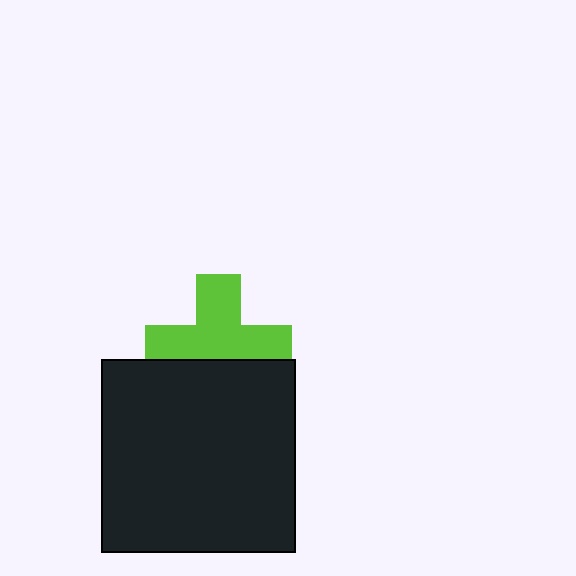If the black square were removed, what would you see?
You would see the complete lime cross.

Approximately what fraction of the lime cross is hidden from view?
Roughly 34% of the lime cross is hidden behind the black square.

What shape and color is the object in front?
The object in front is a black square.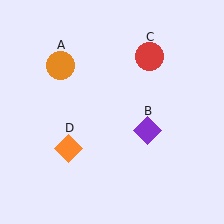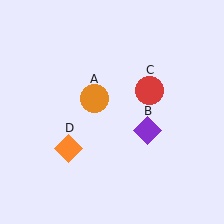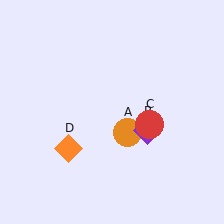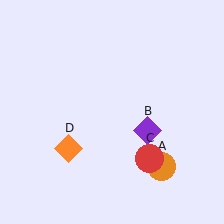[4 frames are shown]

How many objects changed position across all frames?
2 objects changed position: orange circle (object A), red circle (object C).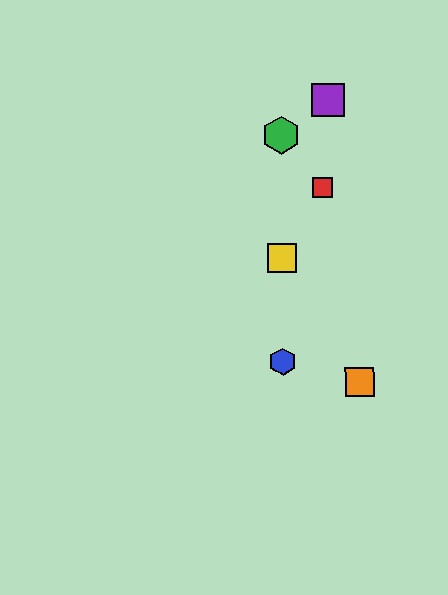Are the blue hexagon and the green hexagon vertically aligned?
Yes, both are at x≈283.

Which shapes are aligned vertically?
The blue hexagon, the green hexagon, the yellow square are aligned vertically.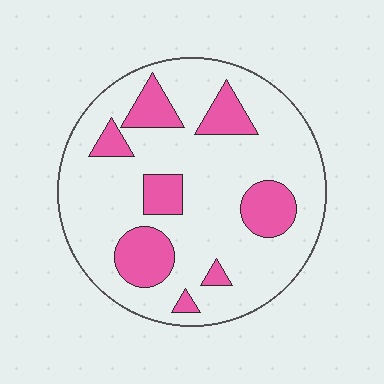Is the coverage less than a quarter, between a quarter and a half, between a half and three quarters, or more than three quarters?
Less than a quarter.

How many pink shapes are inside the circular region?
8.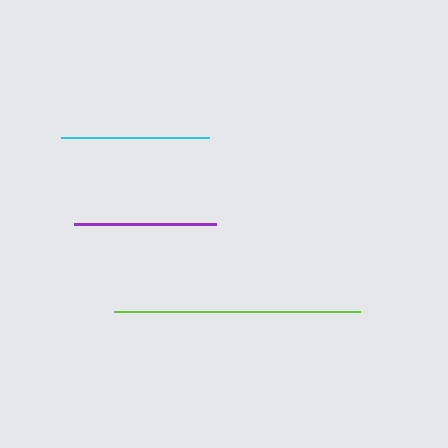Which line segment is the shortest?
The purple line is the shortest at approximately 142 pixels.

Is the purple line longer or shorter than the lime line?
The lime line is longer than the purple line.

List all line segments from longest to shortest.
From longest to shortest: lime, cyan, purple.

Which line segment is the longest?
The lime line is the longest at approximately 246 pixels.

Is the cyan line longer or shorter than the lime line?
The lime line is longer than the cyan line.